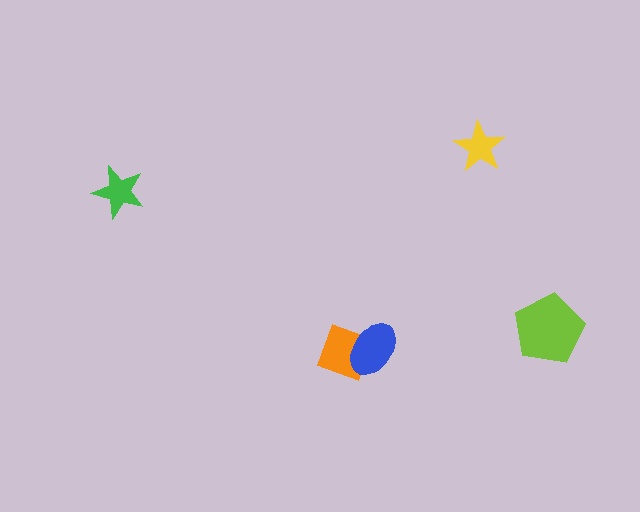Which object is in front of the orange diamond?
The blue ellipse is in front of the orange diamond.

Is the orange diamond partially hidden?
Yes, it is partially covered by another shape.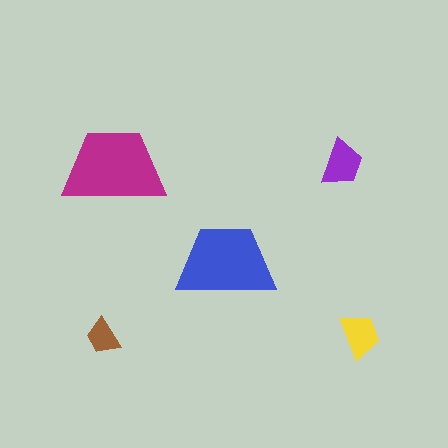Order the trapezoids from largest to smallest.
the magenta one, the blue one, the purple one, the yellow one, the brown one.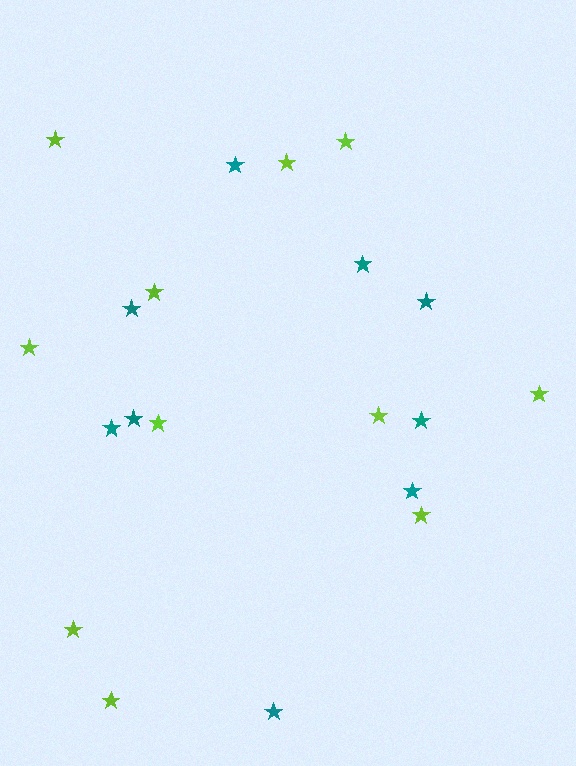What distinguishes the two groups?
There are 2 groups: one group of teal stars (9) and one group of lime stars (11).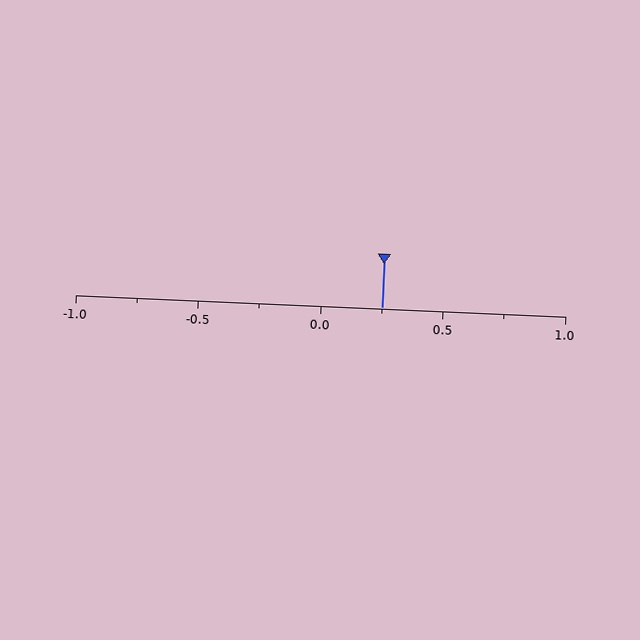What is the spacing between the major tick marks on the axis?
The major ticks are spaced 0.5 apart.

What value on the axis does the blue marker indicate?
The marker indicates approximately 0.25.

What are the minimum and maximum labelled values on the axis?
The axis runs from -1.0 to 1.0.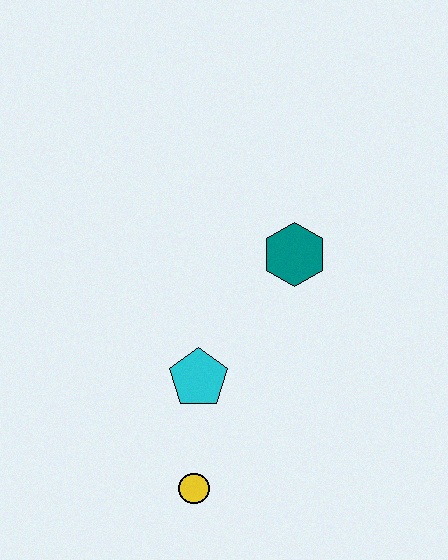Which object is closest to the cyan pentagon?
The yellow circle is closest to the cyan pentagon.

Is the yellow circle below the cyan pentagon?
Yes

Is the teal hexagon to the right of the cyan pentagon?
Yes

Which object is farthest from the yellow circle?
The teal hexagon is farthest from the yellow circle.